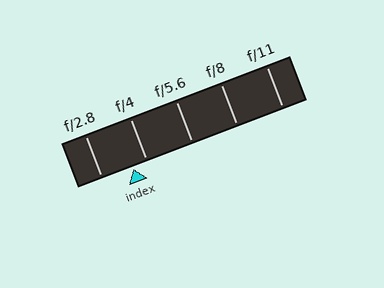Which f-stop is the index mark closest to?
The index mark is closest to f/4.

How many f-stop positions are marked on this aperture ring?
There are 5 f-stop positions marked.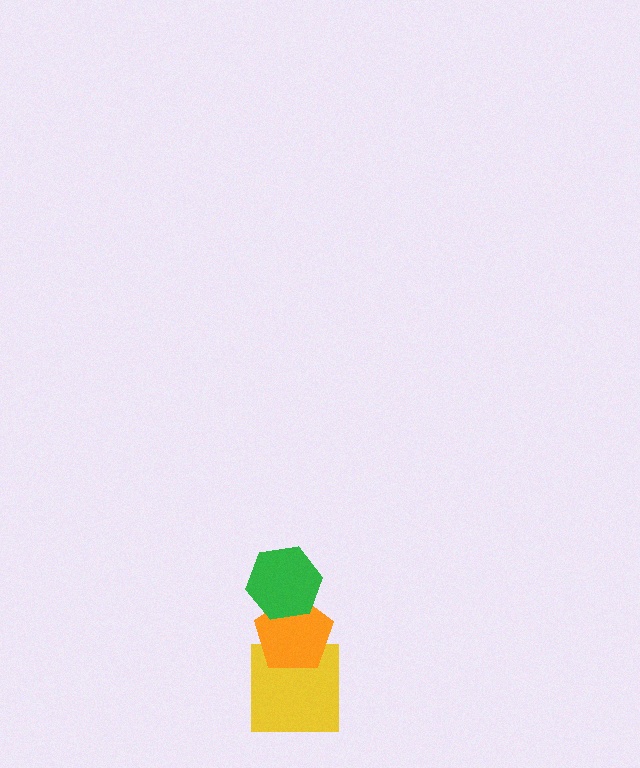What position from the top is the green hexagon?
The green hexagon is 1st from the top.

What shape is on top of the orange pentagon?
The green hexagon is on top of the orange pentagon.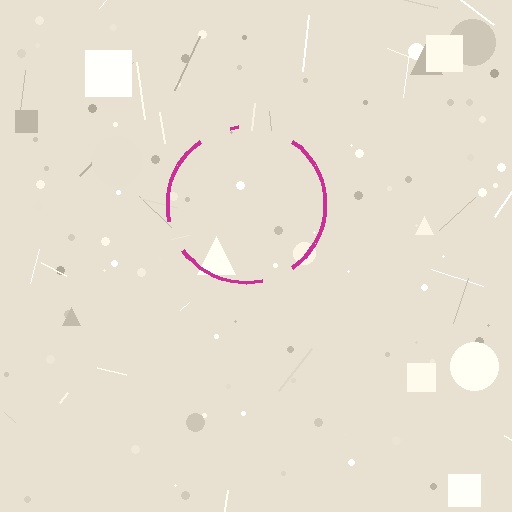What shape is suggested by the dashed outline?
The dashed outline suggests a circle.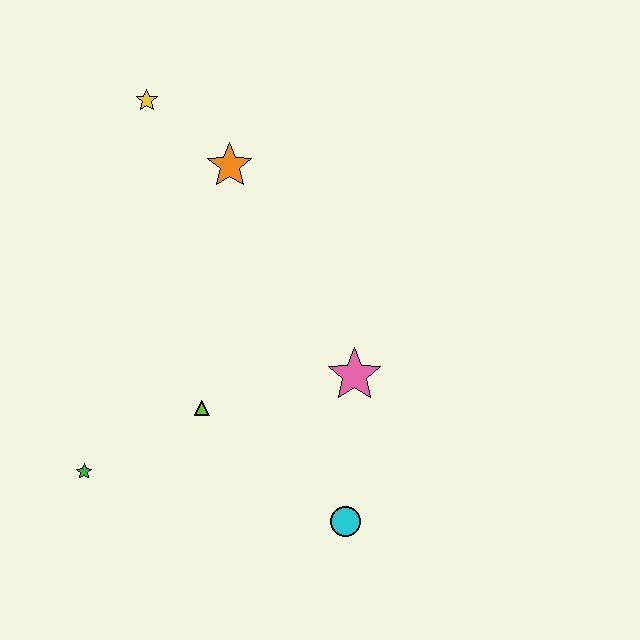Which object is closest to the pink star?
The cyan circle is closest to the pink star.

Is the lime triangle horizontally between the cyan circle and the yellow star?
Yes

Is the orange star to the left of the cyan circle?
Yes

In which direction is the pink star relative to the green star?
The pink star is to the right of the green star.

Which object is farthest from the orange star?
The cyan circle is farthest from the orange star.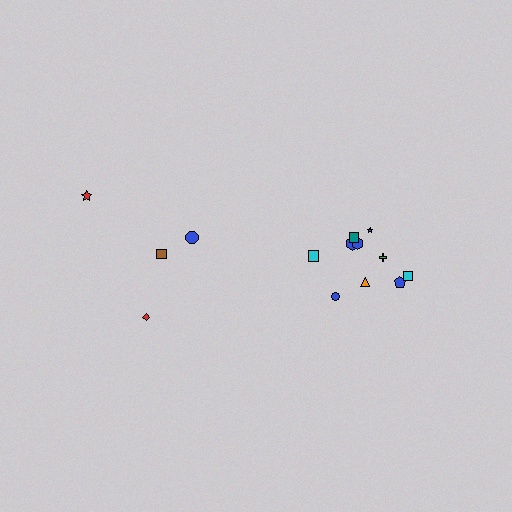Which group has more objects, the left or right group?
The right group.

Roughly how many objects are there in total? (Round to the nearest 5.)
Roughly 15 objects in total.